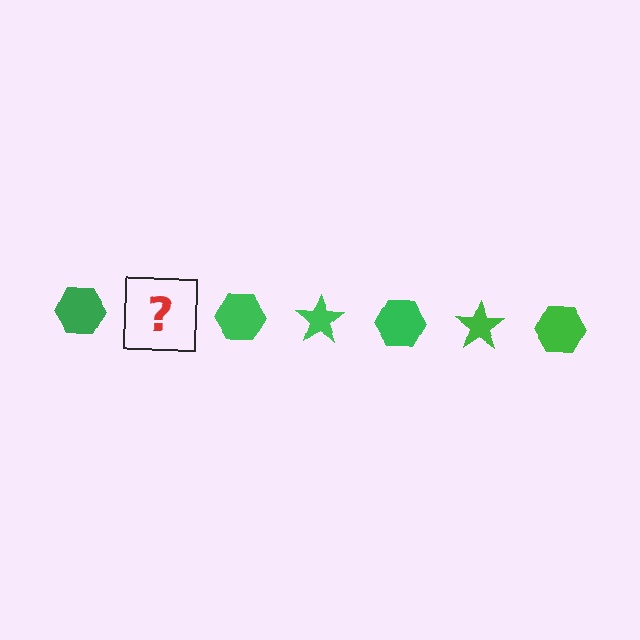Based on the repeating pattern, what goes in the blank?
The blank should be a green star.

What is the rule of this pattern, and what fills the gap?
The rule is that the pattern cycles through hexagon, star shapes in green. The gap should be filled with a green star.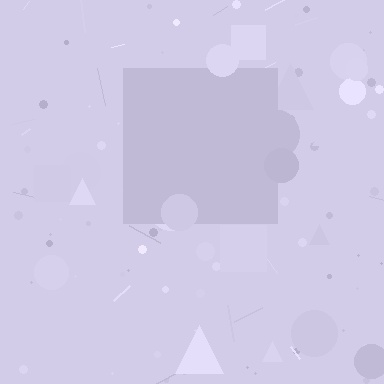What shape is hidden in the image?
A square is hidden in the image.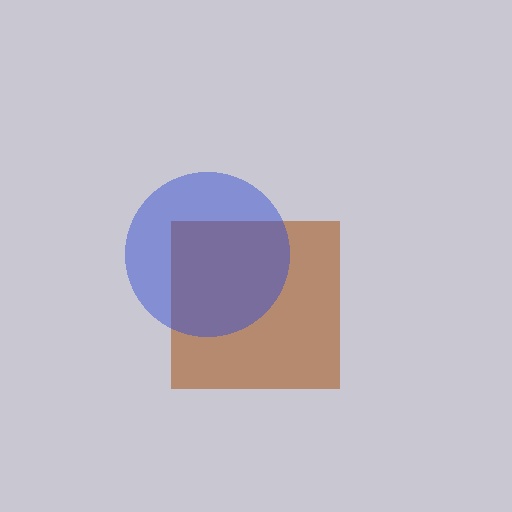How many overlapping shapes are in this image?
There are 2 overlapping shapes in the image.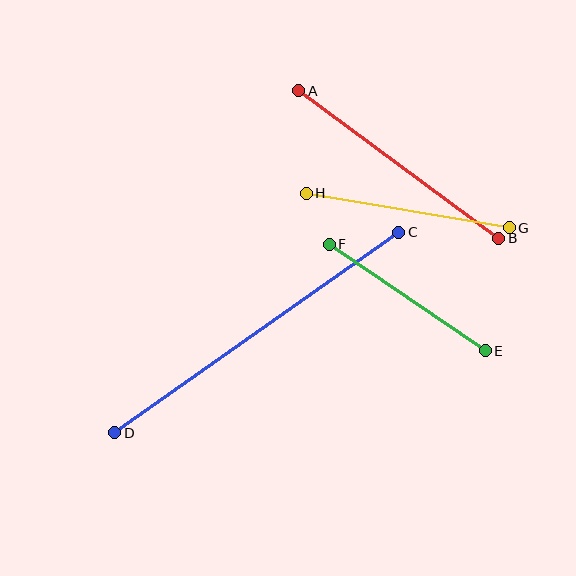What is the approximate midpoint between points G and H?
The midpoint is at approximately (408, 210) pixels.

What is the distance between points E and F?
The distance is approximately 189 pixels.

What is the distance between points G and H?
The distance is approximately 206 pixels.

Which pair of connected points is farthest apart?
Points C and D are farthest apart.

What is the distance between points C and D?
The distance is approximately 347 pixels.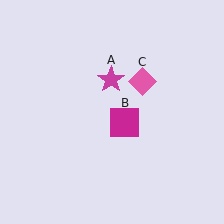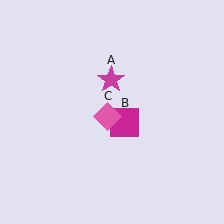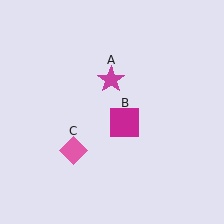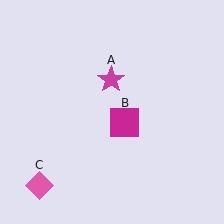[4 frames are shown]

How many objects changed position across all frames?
1 object changed position: pink diamond (object C).